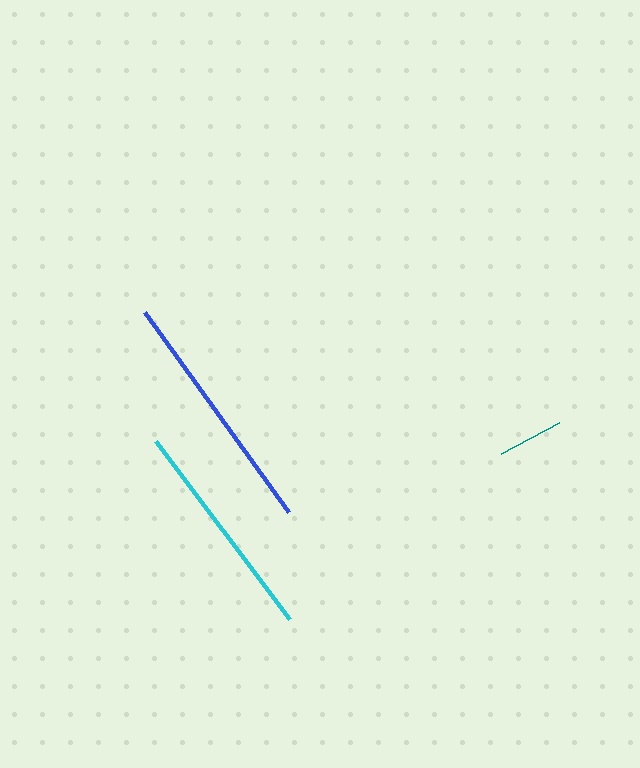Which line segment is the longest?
The blue line is the longest at approximately 246 pixels.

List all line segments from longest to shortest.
From longest to shortest: blue, cyan, teal.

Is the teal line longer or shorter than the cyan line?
The cyan line is longer than the teal line.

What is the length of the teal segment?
The teal segment is approximately 66 pixels long.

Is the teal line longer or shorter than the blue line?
The blue line is longer than the teal line.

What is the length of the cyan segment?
The cyan segment is approximately 223 pixels long.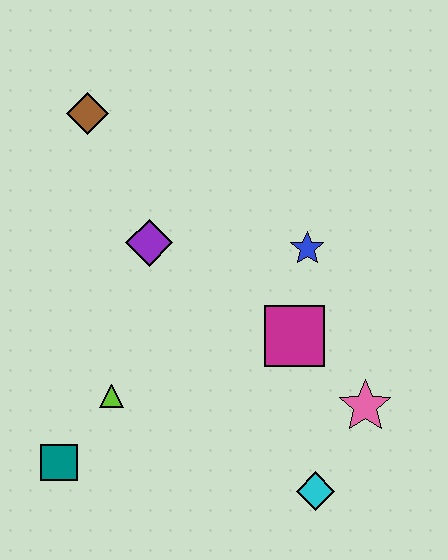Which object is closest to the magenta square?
The blue star is closest to the magenta square.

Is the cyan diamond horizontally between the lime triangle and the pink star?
Yes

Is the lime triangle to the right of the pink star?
No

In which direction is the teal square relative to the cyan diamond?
The teal square is to the left of the cyan diamond.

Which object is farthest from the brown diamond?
The cyan diamond is farthest from the brown diamond.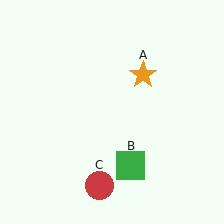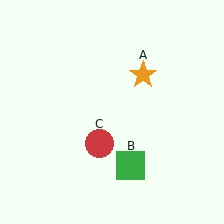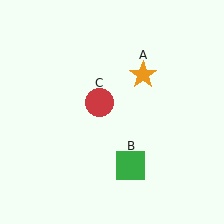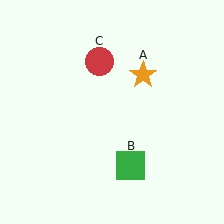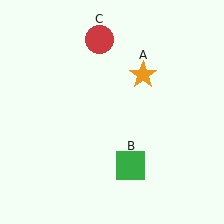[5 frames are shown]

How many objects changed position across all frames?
1 object changed position: red circle (object C).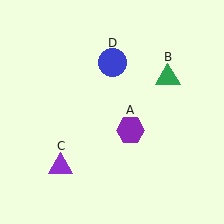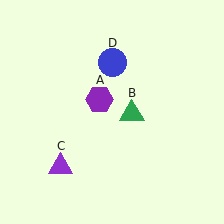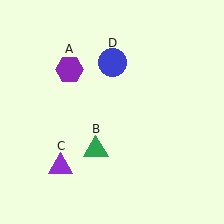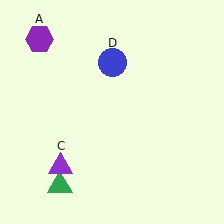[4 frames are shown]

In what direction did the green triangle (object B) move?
The green triangle (object B) moved down and to the left.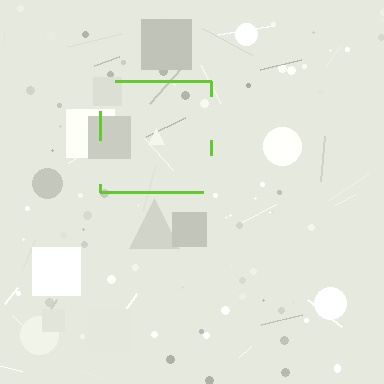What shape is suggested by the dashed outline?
The dashed outline suggests a square.